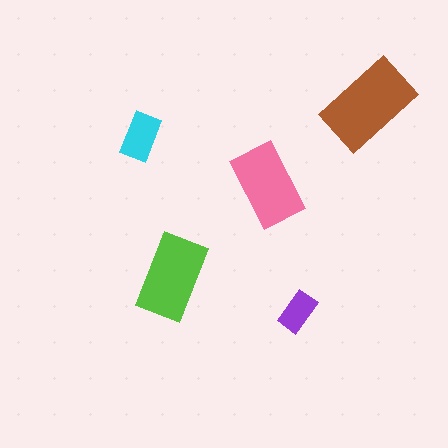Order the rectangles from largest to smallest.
the brown one, the lime one, the pink one, the cyan one, the purple one.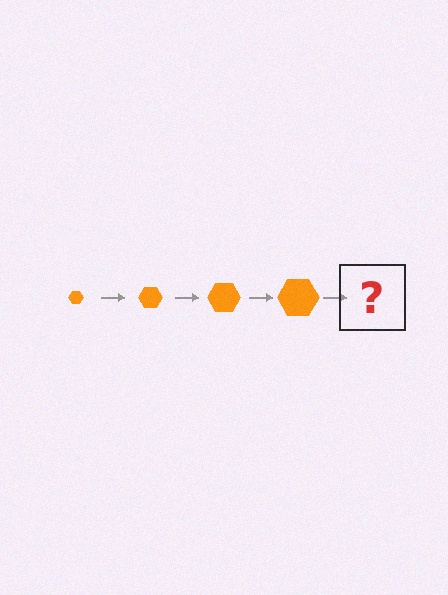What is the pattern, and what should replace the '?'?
The pattern is that the hexagon gets progressively larger each step. The '?' should be an orange hexagon, larger than the previous one.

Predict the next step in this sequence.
The next step is an orange hexagon, larger than the previous one.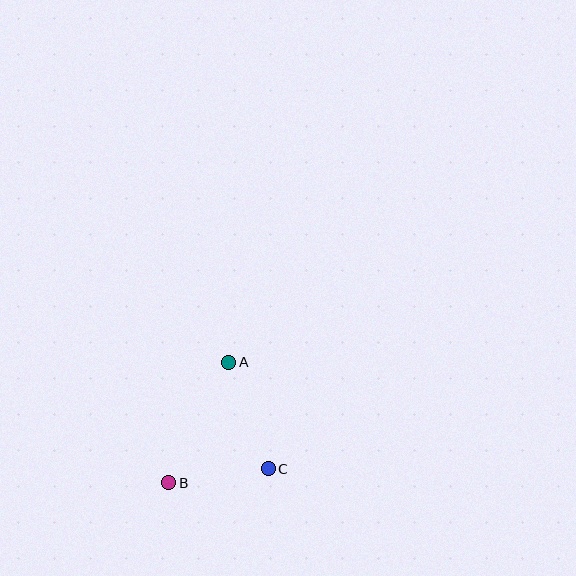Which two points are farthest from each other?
Points A and B are farthest from each other.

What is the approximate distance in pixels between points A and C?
The distance between A and C is approximately 114 pixels.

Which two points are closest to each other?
Points B and C are closest to each other.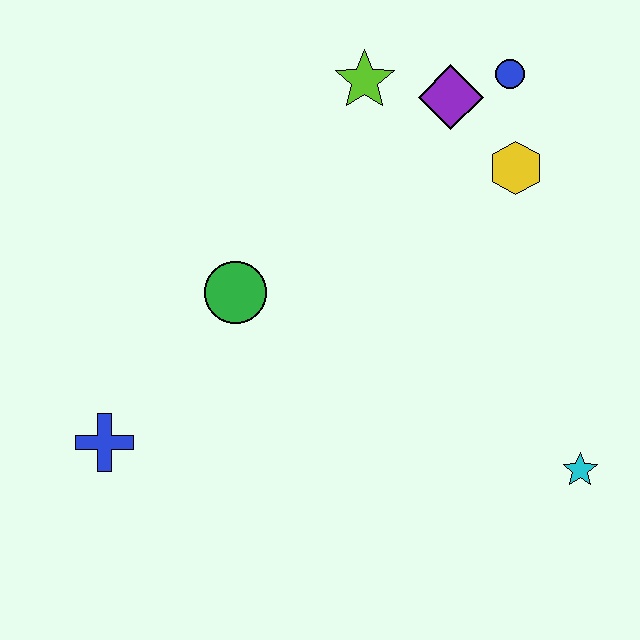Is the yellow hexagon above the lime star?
No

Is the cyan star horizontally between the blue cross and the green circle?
No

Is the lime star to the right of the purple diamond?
No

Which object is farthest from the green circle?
The cyan star is farthest from the green circle.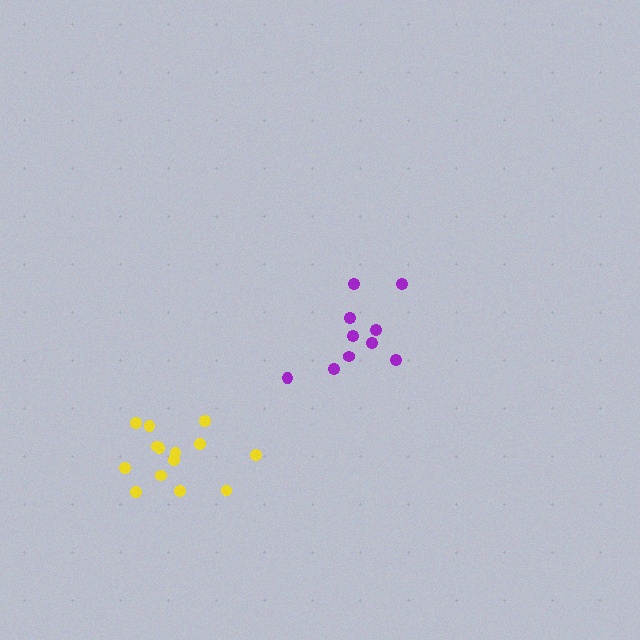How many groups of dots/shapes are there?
There are 2 groups.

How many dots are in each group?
Group 1: 14 dots, Group 2: 10 dots (24 total).